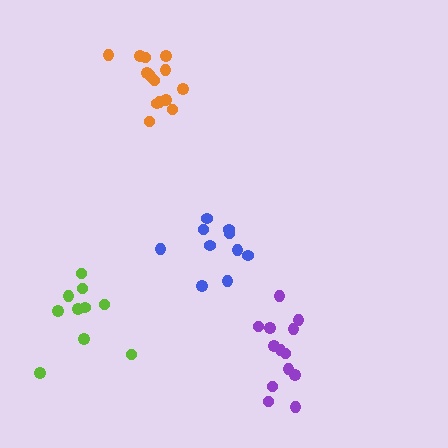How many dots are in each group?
Group 1: 10 dots, Group 2: 10 dots, Group 3: 13 dots, Group 4: 14 dots (47 total).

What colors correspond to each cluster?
The clusters are colored: blue, lime, purple, orange.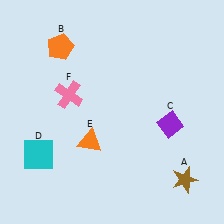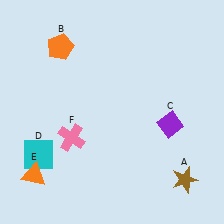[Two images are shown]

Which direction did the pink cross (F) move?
The pink cross (F) moved down.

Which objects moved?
The objects that moved are: the orange triangle (E), the pink cross (F).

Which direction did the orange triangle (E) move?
The orange triangle (E) moved left.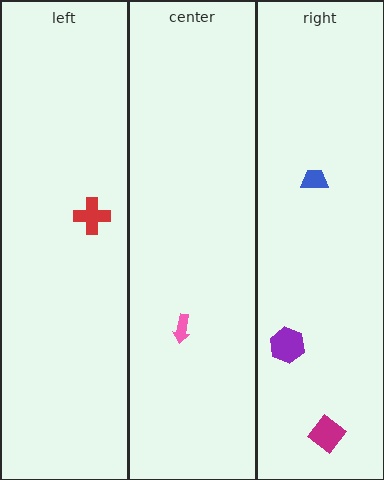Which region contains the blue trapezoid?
The right region.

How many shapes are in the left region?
1.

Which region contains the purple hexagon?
The right region.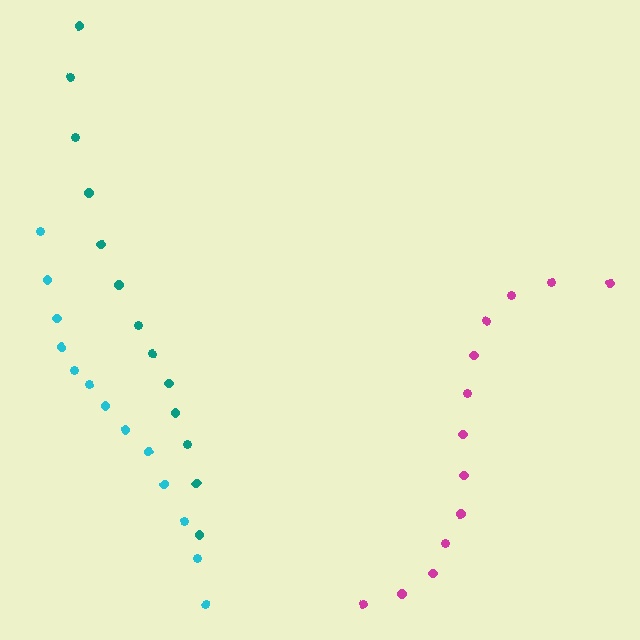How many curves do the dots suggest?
There are 3 distinct paths.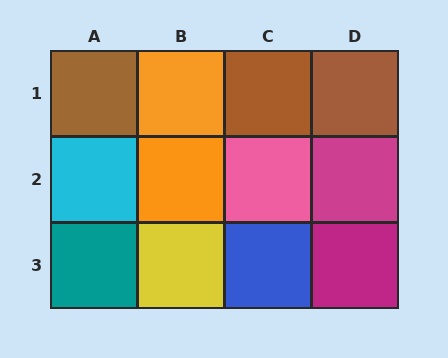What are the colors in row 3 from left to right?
Teal, yellow, blue, magenta.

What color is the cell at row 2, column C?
Pink.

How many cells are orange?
2 cells are orange.